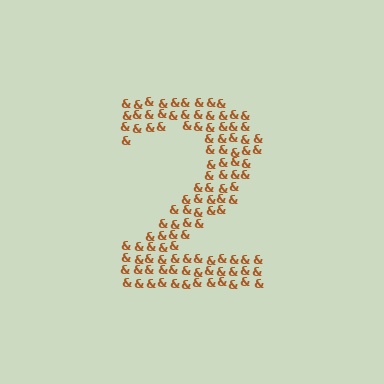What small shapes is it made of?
It is made of small ampersands.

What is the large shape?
The large shape is the digit 2.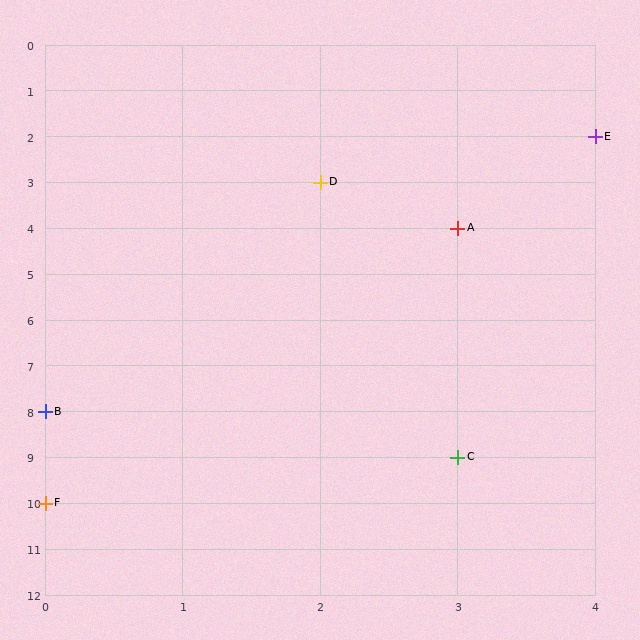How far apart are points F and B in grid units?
Points F and B are 2 rows apart.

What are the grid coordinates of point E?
Point E is at grid coordinates (4, 2).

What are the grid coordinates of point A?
Point A is at grid coordinates (3, 4).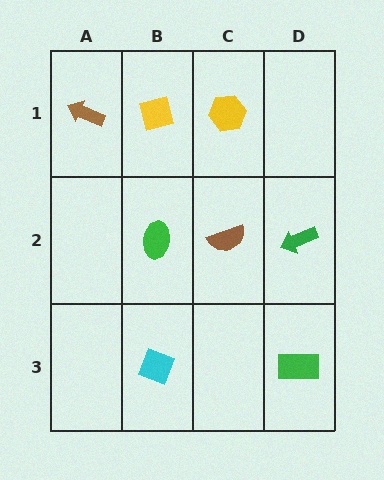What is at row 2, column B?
A green ellipse.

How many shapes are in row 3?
2 shapes.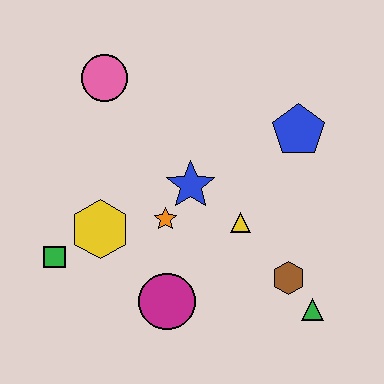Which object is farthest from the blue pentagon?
The green square is farthest from the blue pentagon.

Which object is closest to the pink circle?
The blue star is closest to the pink circle.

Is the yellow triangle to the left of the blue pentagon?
Yes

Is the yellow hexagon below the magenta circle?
No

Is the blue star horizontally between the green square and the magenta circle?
No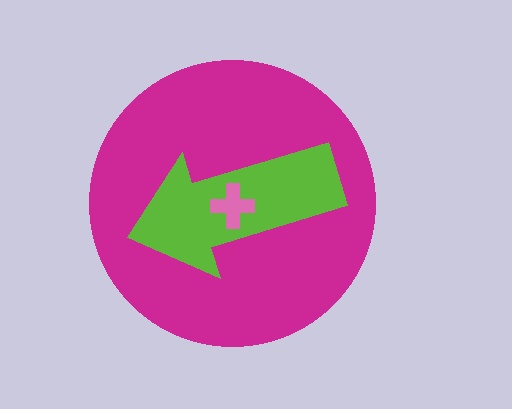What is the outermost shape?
The magenta circle.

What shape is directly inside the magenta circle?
The lime arrow.